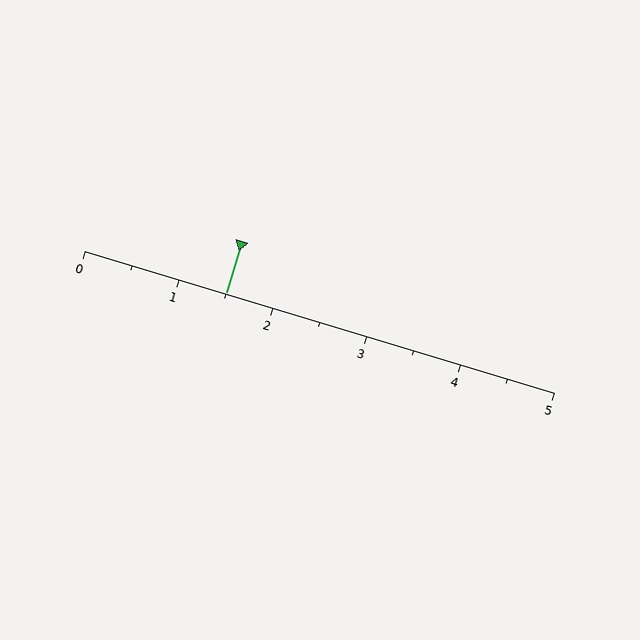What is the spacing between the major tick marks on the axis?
The major ticks are spaced 1 apart.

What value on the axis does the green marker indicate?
The marker indicates approximately 1.5.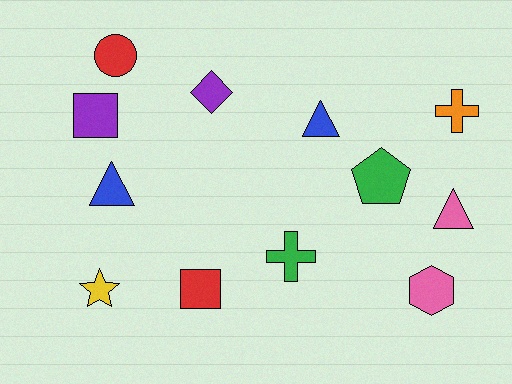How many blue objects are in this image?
There are 2 blue objects.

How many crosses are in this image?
There are 2 crosses.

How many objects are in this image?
There are 12 objects.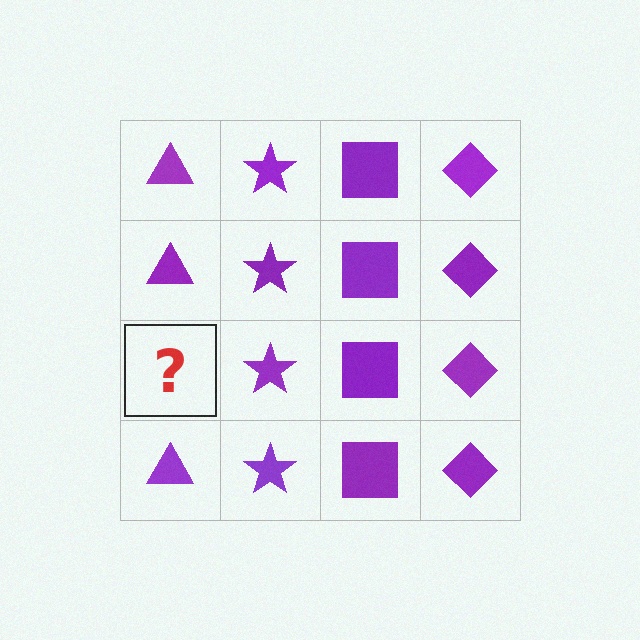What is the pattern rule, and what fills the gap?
The rule is that each column has a consistent shape. The gap should be filled with a purple triangle.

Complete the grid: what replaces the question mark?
The question mark should be replaced with a purple triangle.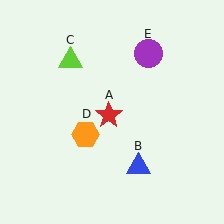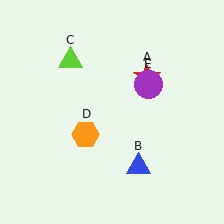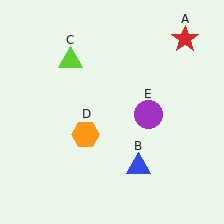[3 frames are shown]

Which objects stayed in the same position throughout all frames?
Blue triangle (object B) and lime triangle (object C) and orange hexagon (object D) remained stationary.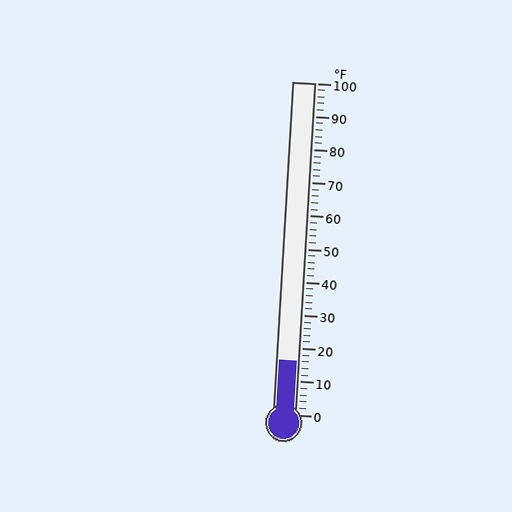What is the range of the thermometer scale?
The thermometer scale ranges from 0°F to 100°F.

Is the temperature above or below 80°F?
The temperature is below 80°F.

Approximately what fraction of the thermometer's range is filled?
The thermometer is filled to approximately 15% of its range.